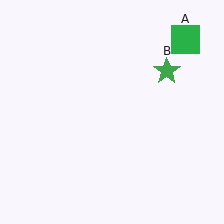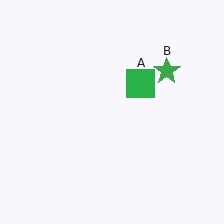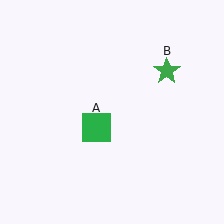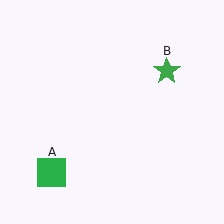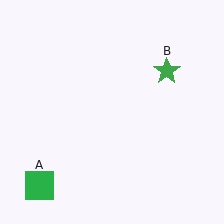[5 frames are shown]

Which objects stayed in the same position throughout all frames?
Green star (object B) remained stationary.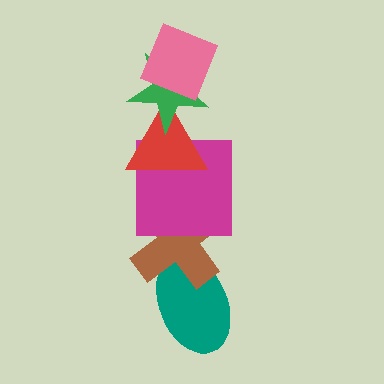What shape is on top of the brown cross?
The magenta square is on top of the brown cross.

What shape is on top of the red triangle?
The green star is on top of the red triangle.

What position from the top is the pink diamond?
The pink diamond is 1st from the top.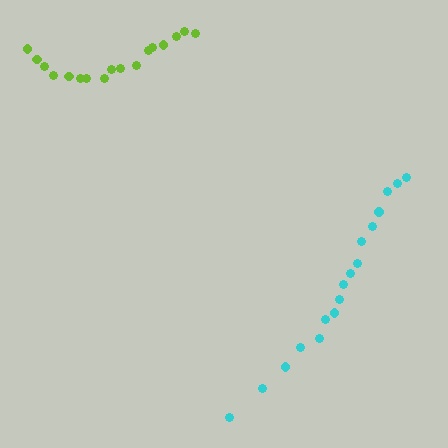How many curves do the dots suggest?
There are 2 distinct paths.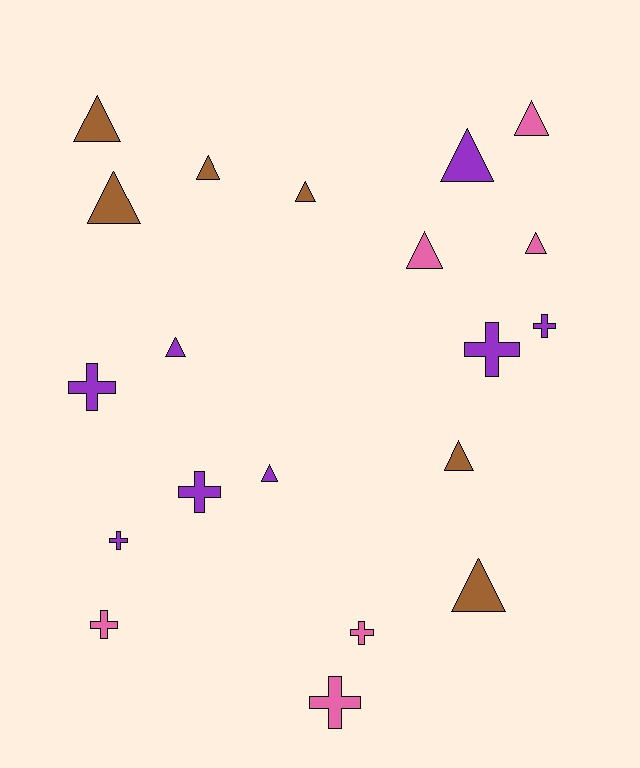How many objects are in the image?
There are 20 objects.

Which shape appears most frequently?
Triangle, with 12 objects.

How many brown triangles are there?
There are 6 brown triangles.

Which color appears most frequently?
Purple, with 8 objects.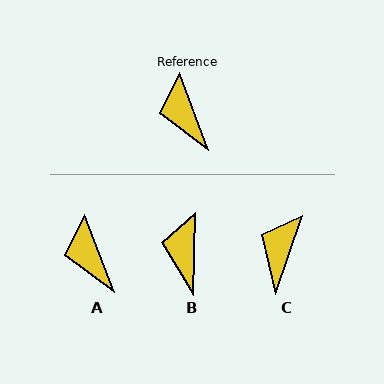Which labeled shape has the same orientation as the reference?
A.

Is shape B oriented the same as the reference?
No, it is off by about 22 degrees.